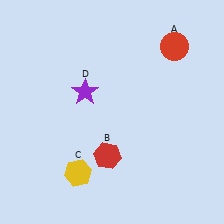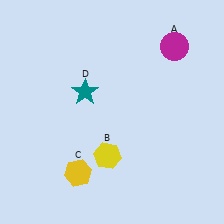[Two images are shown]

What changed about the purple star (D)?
In Image 1, D is purple. In Image 2, it changed to teal.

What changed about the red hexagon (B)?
In Image 1, B is red. In Image 2, it changed to yellow.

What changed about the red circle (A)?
In Image 1, A is red. In Image 2, it changed to magenta.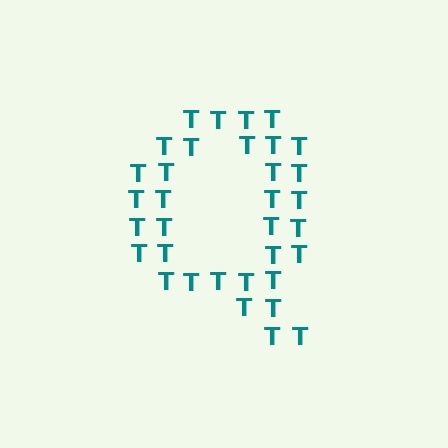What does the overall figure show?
The overall figure shows the letter Q.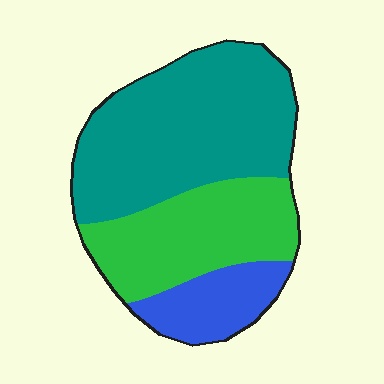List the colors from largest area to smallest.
From largest to smallest: teal, green, blue.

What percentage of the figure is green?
Green covers roughly 30% of the figure.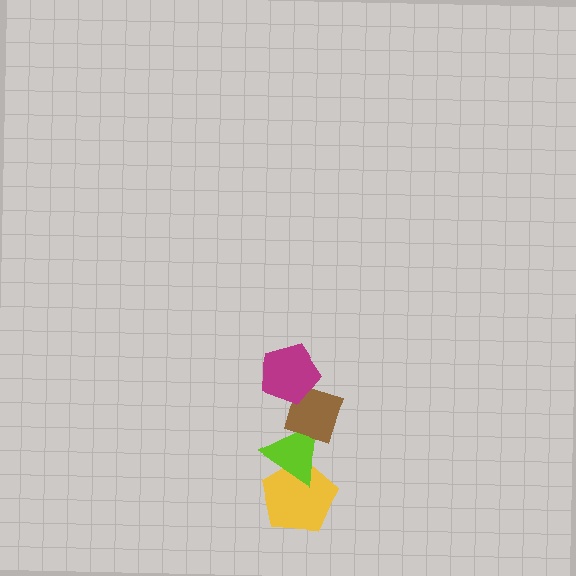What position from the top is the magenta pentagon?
The magenta pentagon is 1st from the top.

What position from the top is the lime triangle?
The lime triangle is 3rd from the top.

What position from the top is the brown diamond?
The brown diamond is 2nd from the top.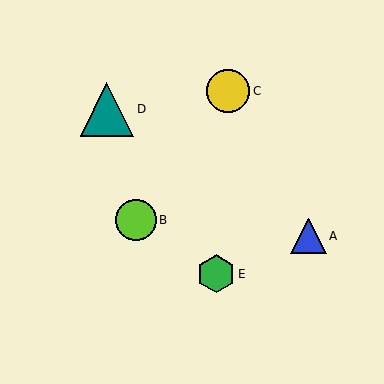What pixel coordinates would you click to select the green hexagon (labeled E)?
Click at (216, 274) to select the green hexagon E.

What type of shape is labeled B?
Shape B is a lime circle.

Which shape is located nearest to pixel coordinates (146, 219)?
The lime circle (labeled B) at (136, 220) is nearest to that location.